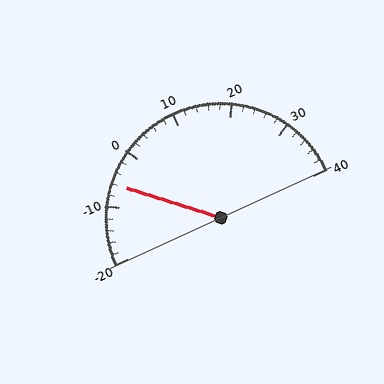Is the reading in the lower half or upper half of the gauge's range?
The reading is in the lower half of the range (-20 to 40).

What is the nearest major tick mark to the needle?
The nearest major tick mark is -10.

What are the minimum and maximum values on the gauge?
The gauge ranges from -20 to 40.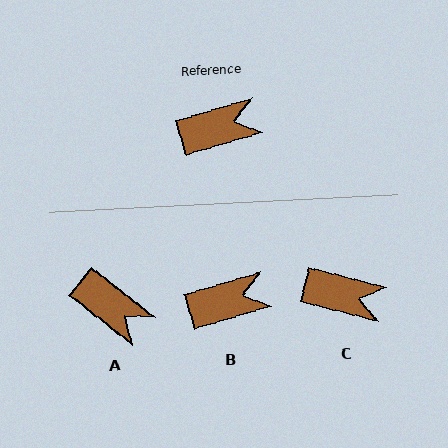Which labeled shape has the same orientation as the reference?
B.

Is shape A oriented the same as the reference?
No, it is off by about 55 degrees.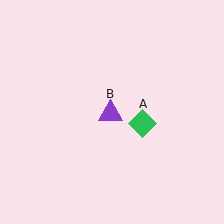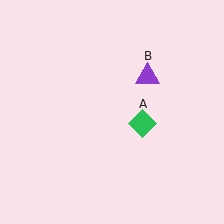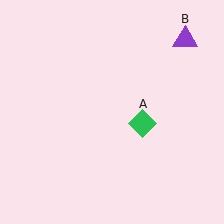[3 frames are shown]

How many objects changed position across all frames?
1 object changed position: purple triangle (object B).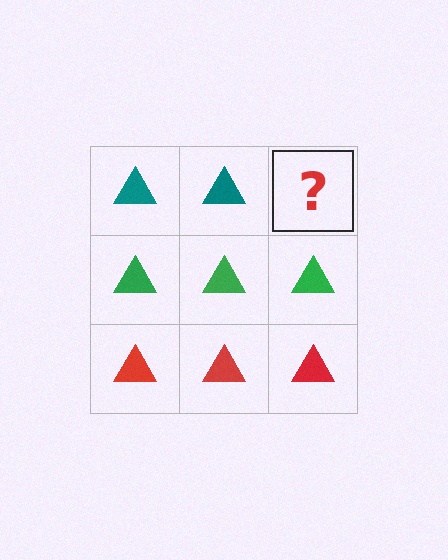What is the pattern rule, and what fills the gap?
The rule is that each row has a consistent color. The gap should be filled with a teal triangle.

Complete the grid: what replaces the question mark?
The question mark should be replaced with a teal triangle.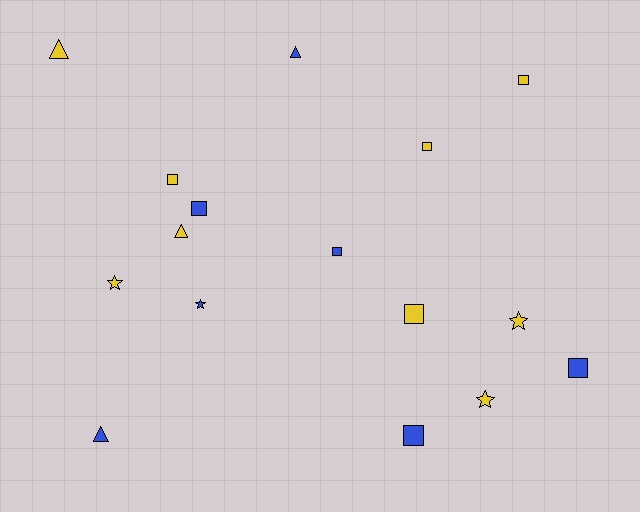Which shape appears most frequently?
Square, with 8 objects.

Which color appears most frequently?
Yellow, with 9 objects.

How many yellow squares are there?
There are 4 yellow squares.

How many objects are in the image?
There are 16 objects.